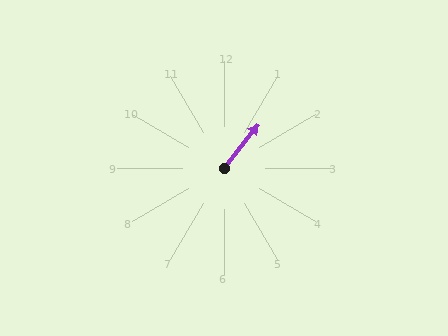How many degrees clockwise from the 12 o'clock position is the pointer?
Approximately 38 degrees.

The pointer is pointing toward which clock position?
Roughly 1 o'clock.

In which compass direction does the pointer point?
Northeast.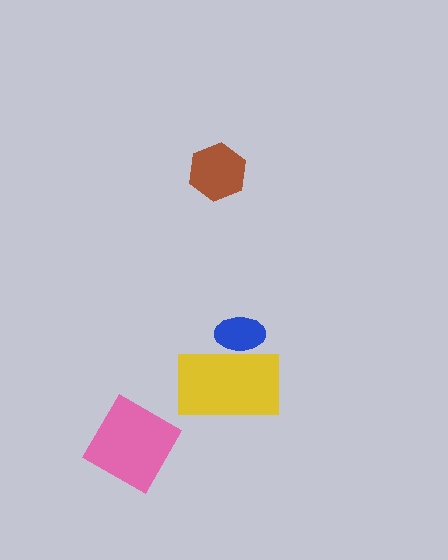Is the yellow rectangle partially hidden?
No, no other shape covers it.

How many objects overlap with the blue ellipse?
1 object overlaps with the blue ellipse.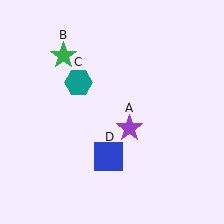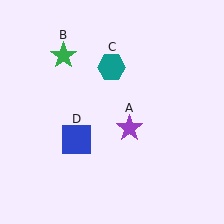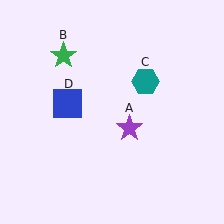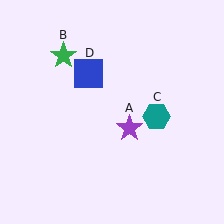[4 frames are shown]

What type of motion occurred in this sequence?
The teal hexagon (object C), blue square (object D) rotated clockwise around the center of the scene.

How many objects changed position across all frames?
2 objects changed position: teal hexagon (object C), blue square (object D).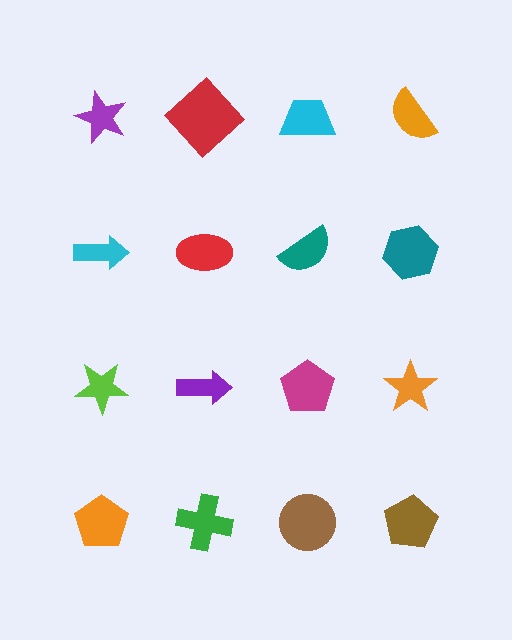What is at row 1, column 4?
An orange semicircle.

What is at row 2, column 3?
A teal semicircle.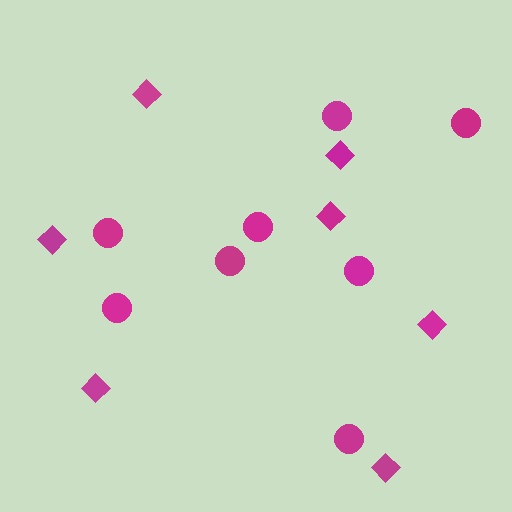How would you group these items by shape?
There are 2 groups: one group of circles (8) and one group of diamonds (7).